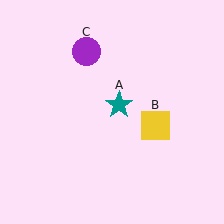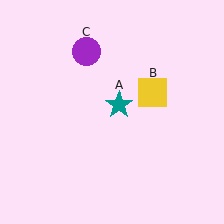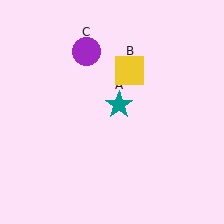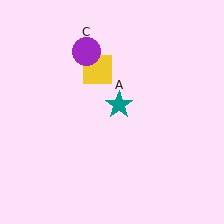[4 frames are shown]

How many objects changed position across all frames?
1 object changed position: yellow square (object B).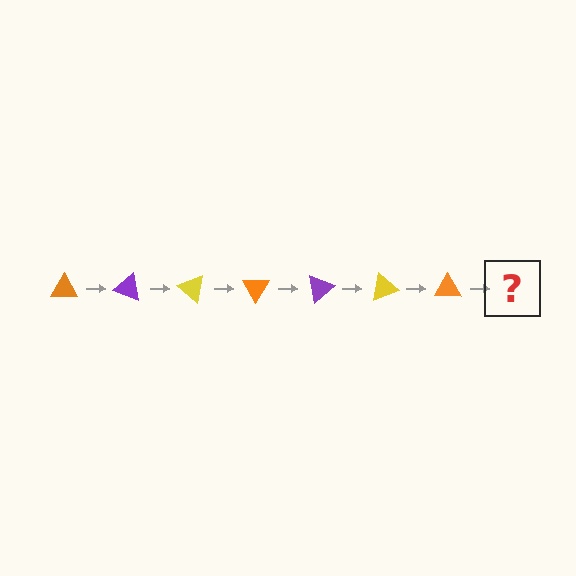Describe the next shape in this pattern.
It should be a purple triangle, rotated 140 degrees from the start.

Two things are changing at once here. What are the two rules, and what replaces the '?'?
The two rules are that it rotates 20 degrees each step and the color cycles through orange, purple, and yellow. The '?' should be a purple triangle, rotated 140 degrees from the start.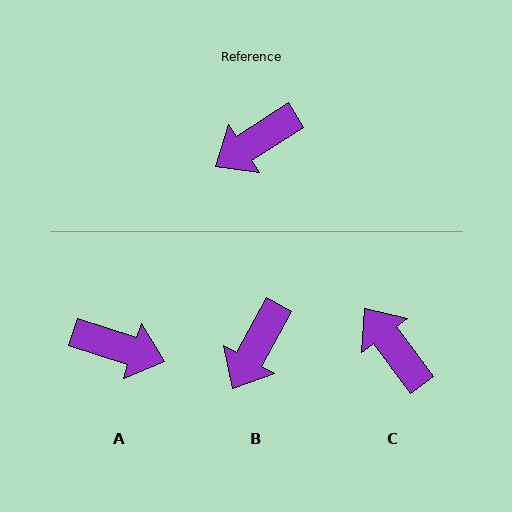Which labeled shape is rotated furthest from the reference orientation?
A, about 129 degrees away.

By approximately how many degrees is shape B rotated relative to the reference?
Approximately 29 degrees counter-clockwise.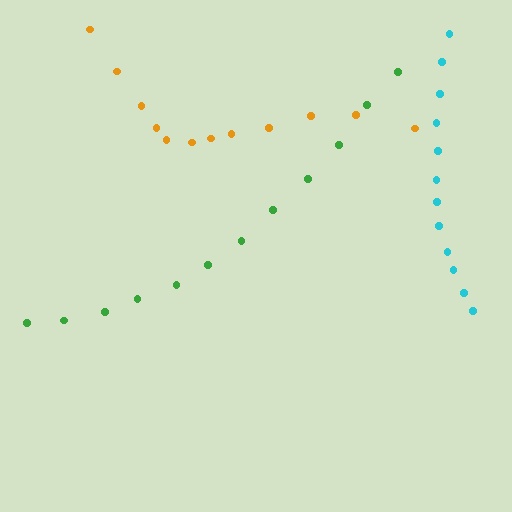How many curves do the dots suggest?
There are 3 distinct paths.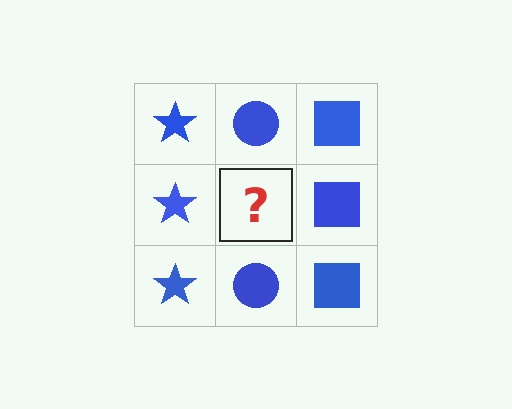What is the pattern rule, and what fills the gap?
The rule is that each column has a consistent shape. The gap should be filled with a blue circle.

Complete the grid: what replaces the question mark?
The question mark should be replaced with a blue circle.